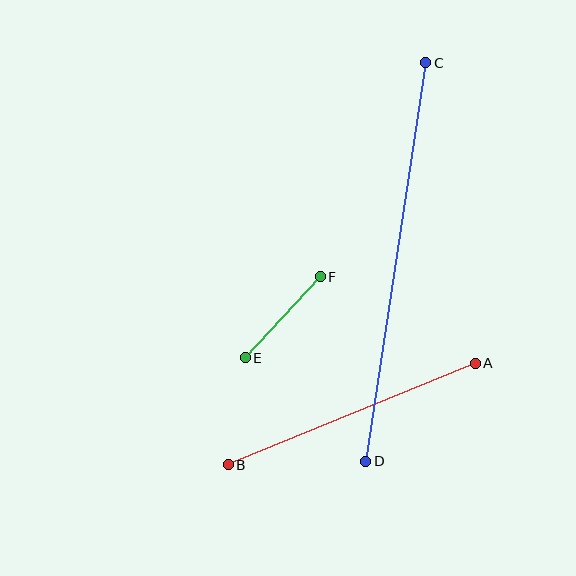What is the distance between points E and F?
The distance is approximately 110 pixels.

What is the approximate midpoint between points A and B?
The midpoint is at approximately (352, 414) pixels.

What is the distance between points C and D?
The distance is approximately 403 pixels.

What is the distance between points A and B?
The distance is approximately 267 pixels.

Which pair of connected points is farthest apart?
Points C and D are farthest apart.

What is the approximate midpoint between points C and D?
The midpoint is at approximately (396, 262) pixels.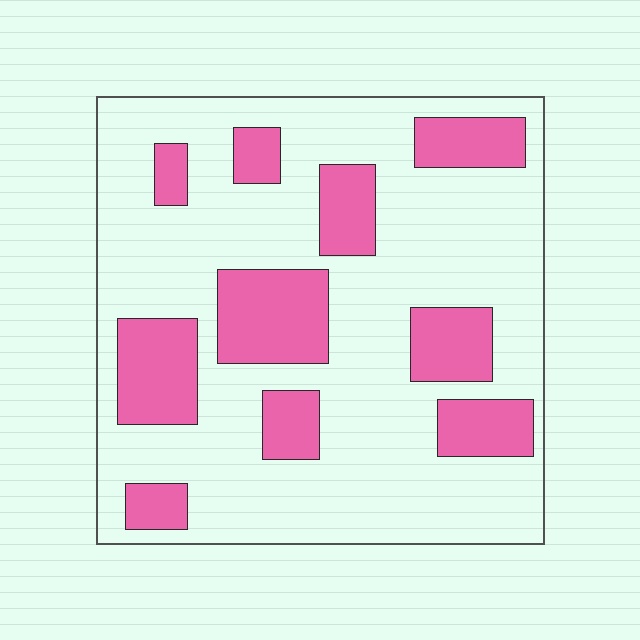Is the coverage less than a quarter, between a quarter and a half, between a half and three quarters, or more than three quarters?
Between a quarter and a half.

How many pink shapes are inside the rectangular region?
10.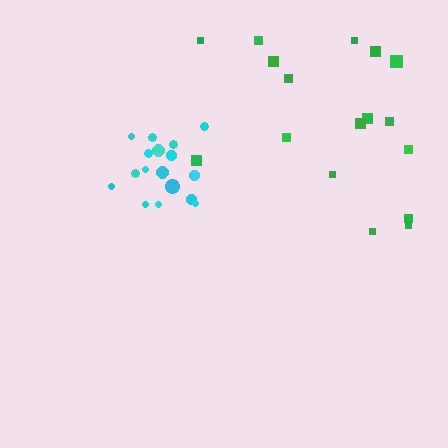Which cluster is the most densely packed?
Cyan.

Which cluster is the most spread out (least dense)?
Green.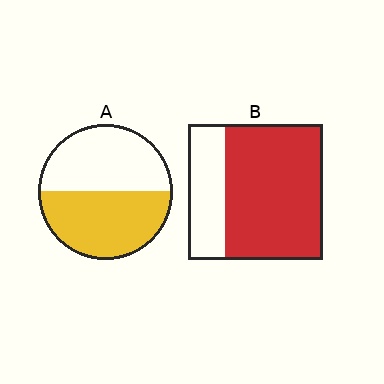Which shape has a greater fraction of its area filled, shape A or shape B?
Shape B.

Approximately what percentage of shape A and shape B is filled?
A is approximately 50% and B is approximately 75%.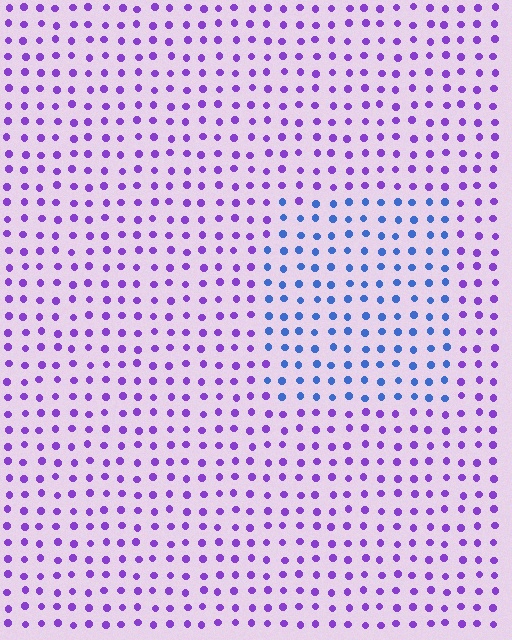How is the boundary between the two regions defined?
The boundary is defined purely by a slight shift in hue (about 51 degrees). Spacing, size, and orientation are identical on both sides.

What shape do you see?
I see a rectangle.